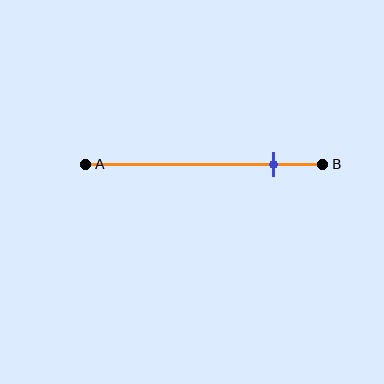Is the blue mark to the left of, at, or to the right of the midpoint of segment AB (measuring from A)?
The blue mark is to the right of the midpoint of segment AB.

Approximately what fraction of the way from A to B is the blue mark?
The blue mark is approximately 80% of the way from A to B.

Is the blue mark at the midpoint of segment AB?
No, the mark is at about 80% from A, not at the 50% midpoint.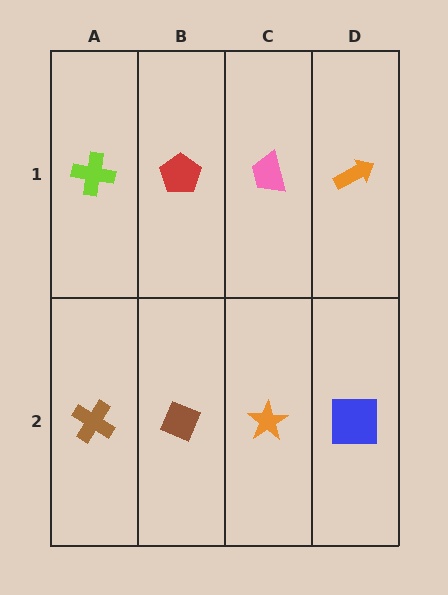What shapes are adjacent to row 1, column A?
A brown cross (row 2, column A), a red pentagon (row 1, column B).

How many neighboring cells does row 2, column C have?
3.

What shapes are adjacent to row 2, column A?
A lime cross (row 1, column A), a brown diamond (row 2, column B).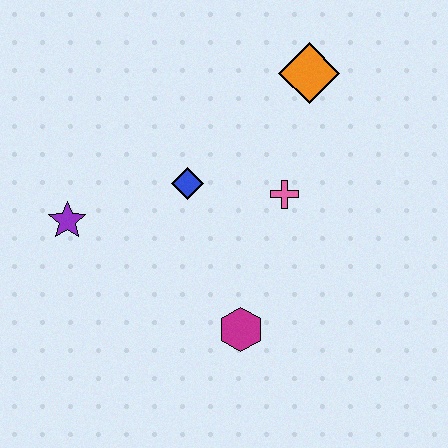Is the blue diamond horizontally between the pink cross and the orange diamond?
No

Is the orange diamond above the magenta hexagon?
Yes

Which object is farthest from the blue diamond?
The orange diamond is farthest from the blue diamond.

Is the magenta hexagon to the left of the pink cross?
Yes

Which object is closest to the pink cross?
The blue diamond is closest to the pink cross.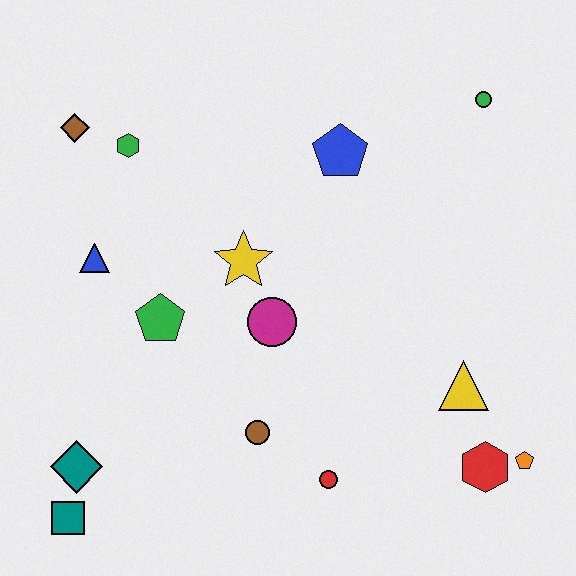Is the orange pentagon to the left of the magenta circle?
No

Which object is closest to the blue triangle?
The green pentagon is closest to the blue triangle.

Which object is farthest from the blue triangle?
The orange pentagon is farthest from the blue triangle.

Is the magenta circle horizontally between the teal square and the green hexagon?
No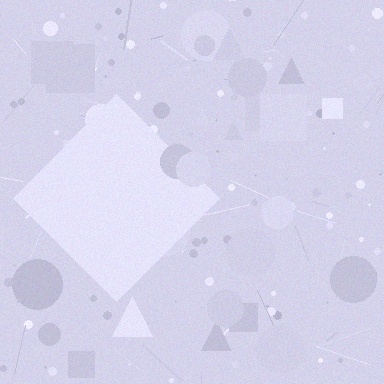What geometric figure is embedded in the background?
A diamond is embedded in the background.